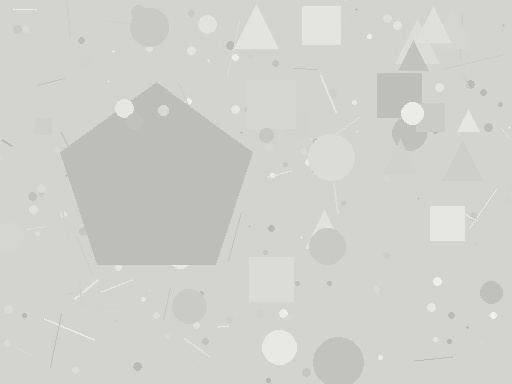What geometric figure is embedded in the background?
A pentagon is embedded in the background.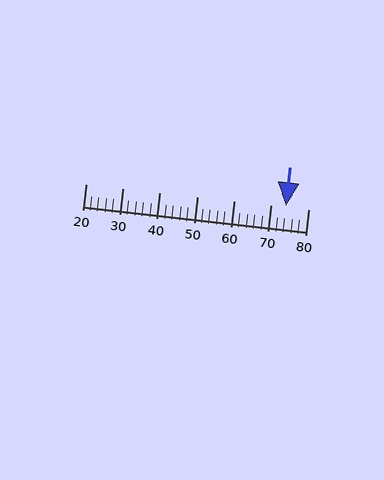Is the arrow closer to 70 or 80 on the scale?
The arrow is closer to 70.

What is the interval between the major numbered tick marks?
The major tick marks are spaced 10 units apart.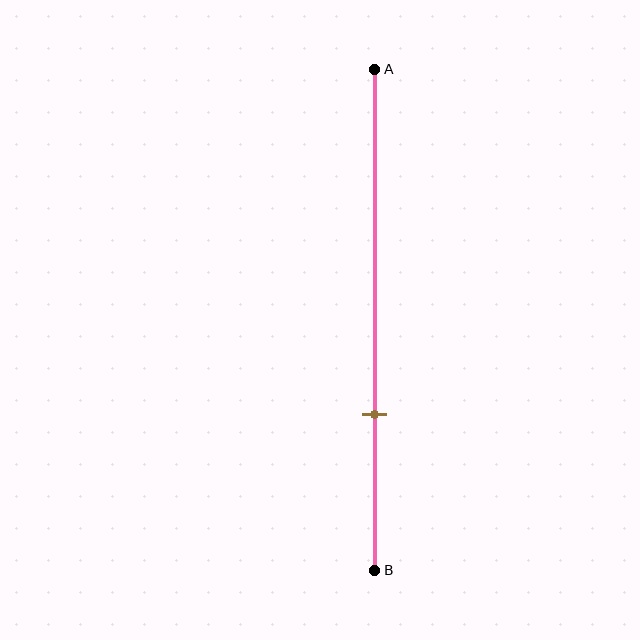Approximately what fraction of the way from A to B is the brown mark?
The brown mark is approximately 70% of the way from A to B.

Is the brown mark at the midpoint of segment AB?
No, the mark is at about 70% from A, not at the 50% midpoint.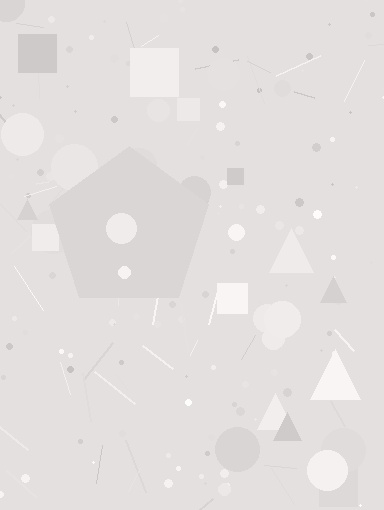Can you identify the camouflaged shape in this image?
The camouflaged shape is a pentagon.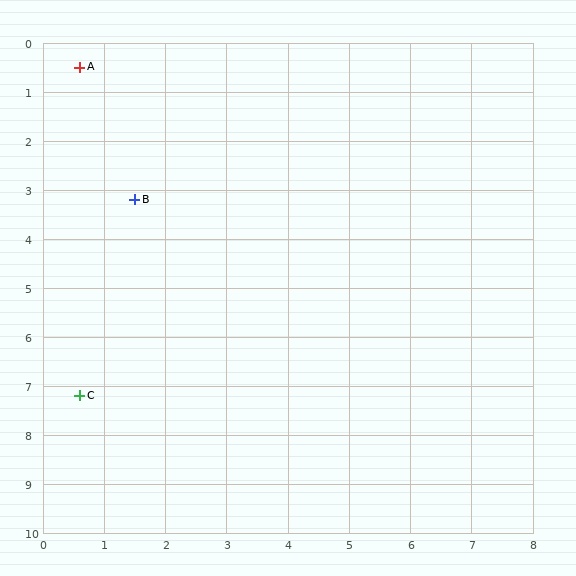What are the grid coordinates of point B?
Point B is at approximately (1.5, 3.2).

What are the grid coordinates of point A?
Point A is at approximately (0.6, 0.5).